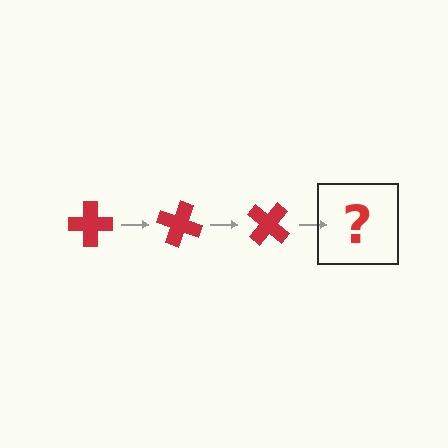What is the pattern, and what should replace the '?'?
The pattern is that the cross rotates 20 degrees each step. The '?' should be a red cross rotated 60 degrees.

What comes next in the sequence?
The next element should be a red cross rotated 60 degrees.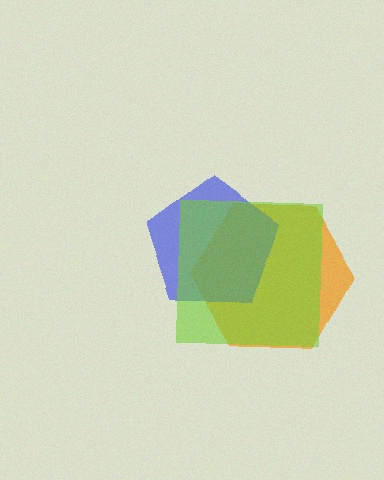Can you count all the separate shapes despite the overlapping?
Yes, there are 3 separate shapes.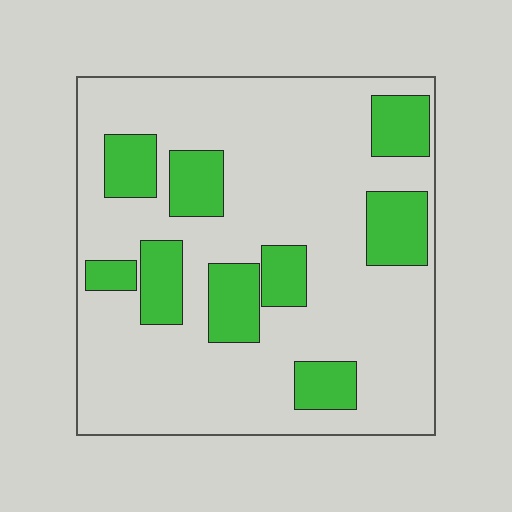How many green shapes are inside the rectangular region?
9.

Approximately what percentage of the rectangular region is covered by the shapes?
Approximately 25%.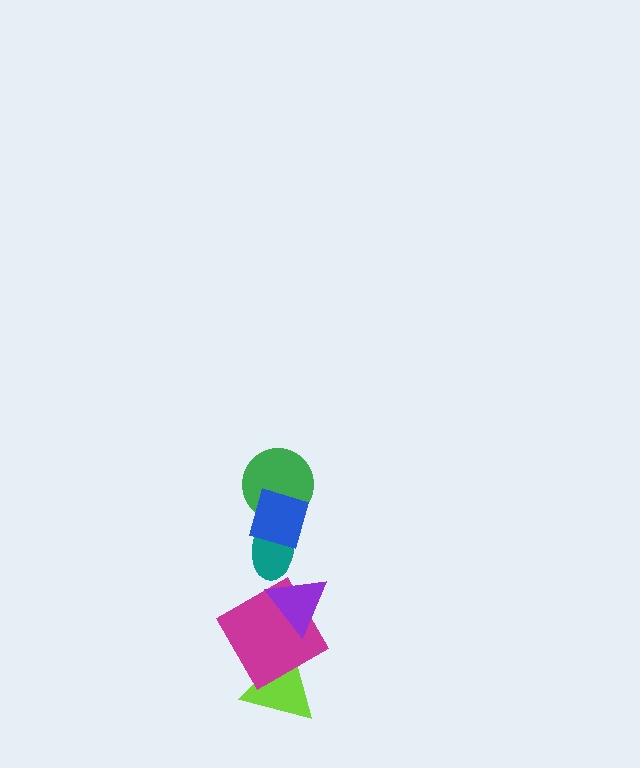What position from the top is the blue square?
The blue square is 1st from the top.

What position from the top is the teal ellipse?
The teal ellipse is 3rd from the top.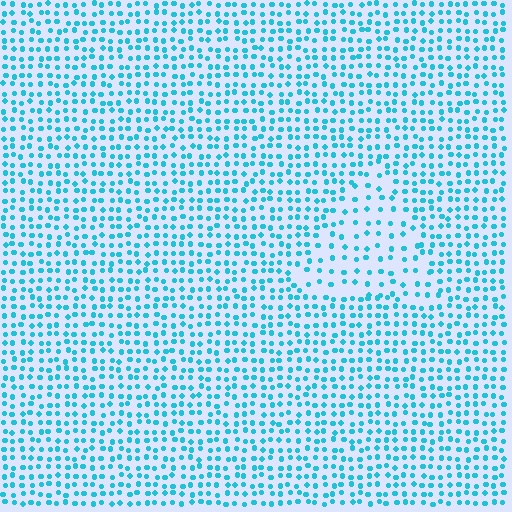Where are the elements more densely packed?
The elements are more densely packed outside the triangle boundary.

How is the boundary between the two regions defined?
The boundary is defined by a change in element density (approximately 1.8x ratio). All elements are the same color, size, and shape.